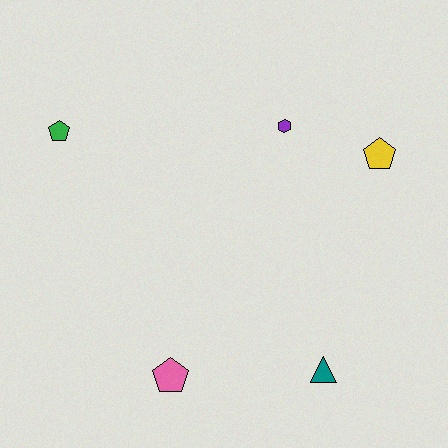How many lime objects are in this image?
There are no lime objects.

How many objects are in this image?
There are 5 objects.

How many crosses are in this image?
There are no crosses.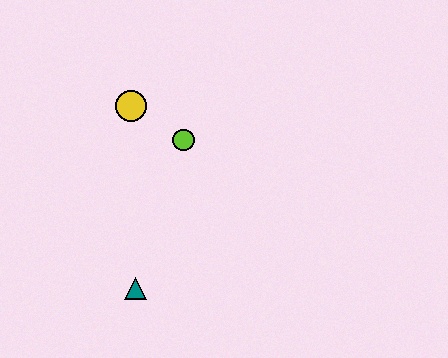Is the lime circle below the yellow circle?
Yes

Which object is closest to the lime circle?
The yellow circle is closest to the lime circle.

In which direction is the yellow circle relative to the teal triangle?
The yellow circle is above the teal triangle.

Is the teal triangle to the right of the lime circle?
No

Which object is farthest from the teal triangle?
The yellow circle is farthest from the teal triangle.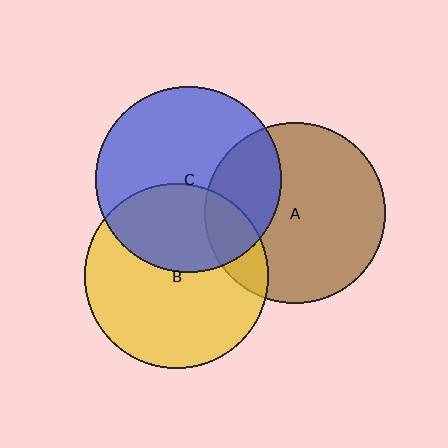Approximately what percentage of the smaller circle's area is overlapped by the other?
Approximately 30%.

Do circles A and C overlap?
Yes.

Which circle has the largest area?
Circle C (blue).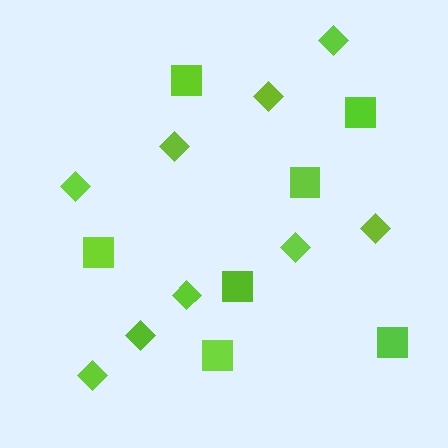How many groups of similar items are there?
There are 2 groups: one group of diamonds (9) and one group of squares (7).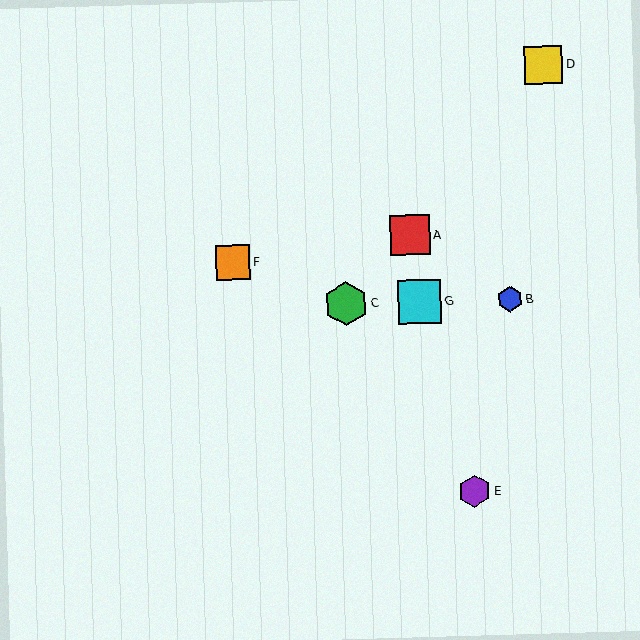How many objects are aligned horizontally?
3 objects (B, C, G) are aligned horizontally.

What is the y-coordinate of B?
Object B is at y≈299.